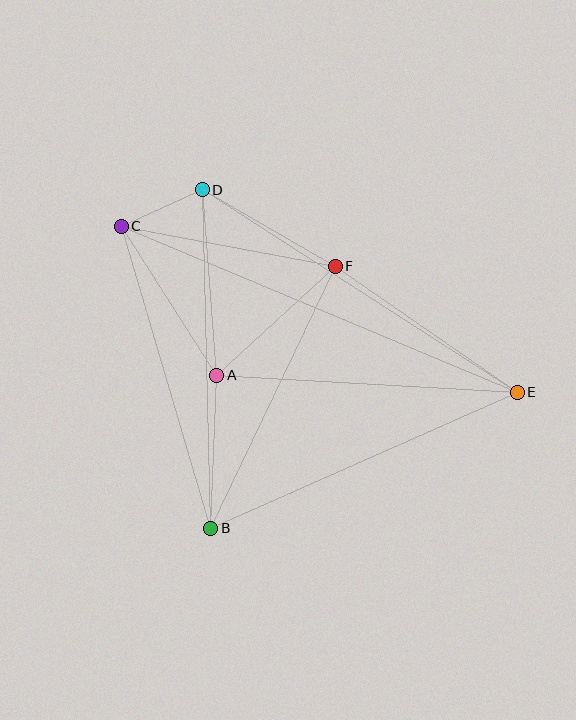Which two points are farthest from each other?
Points C and E are farthest from each other.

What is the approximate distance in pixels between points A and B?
The distance between A and B is approximately 153 pixels.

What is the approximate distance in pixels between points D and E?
The distance between D and E is approximately 375 pixels.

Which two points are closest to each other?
Points C and D are closest to each other.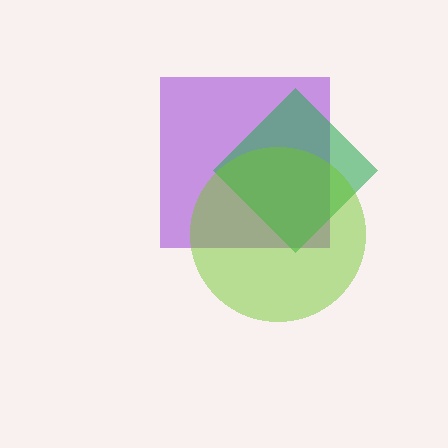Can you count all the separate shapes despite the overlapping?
Yes, there are 3 separate shapes.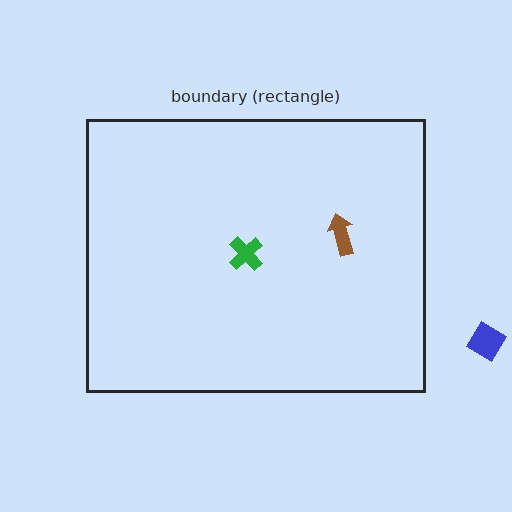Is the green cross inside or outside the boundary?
Inside.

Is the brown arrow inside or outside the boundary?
Inside.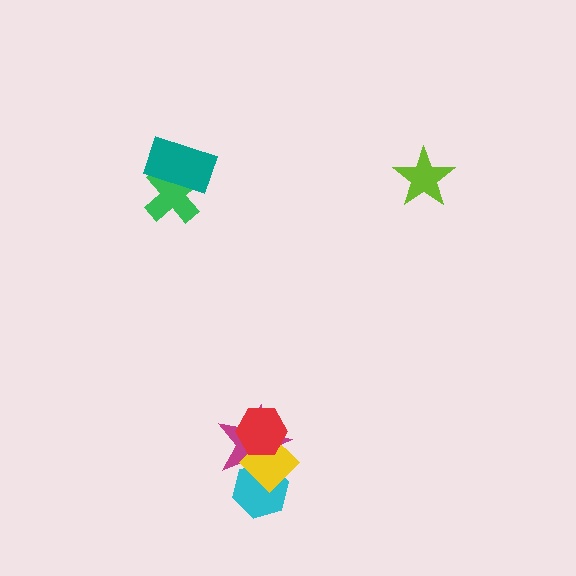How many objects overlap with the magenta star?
3 objects overlap with the magenta star.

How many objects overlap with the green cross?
1 object overlaps with the green cross.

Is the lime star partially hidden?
No, no other shape covers it.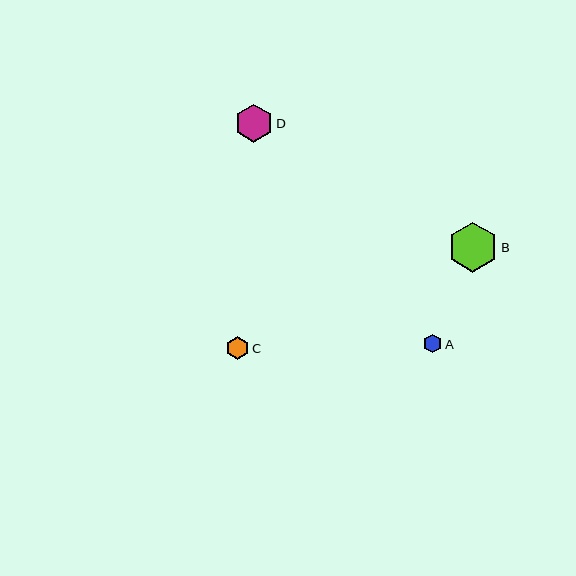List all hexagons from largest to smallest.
From largest to smallest: B, D, C, A.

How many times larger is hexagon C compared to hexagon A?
Hexagon C is approximately 1.2 times the size of hexagon A.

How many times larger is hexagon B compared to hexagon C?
Hexagon B is approximately 2.2 times the size of hexagon C.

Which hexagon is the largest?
Hexagon B is the largest with a size of approximately 50 pixels.